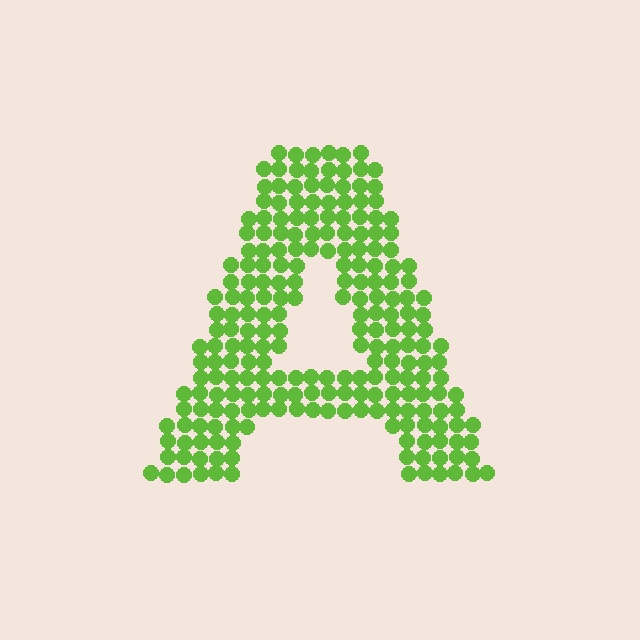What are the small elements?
The small elements are circles.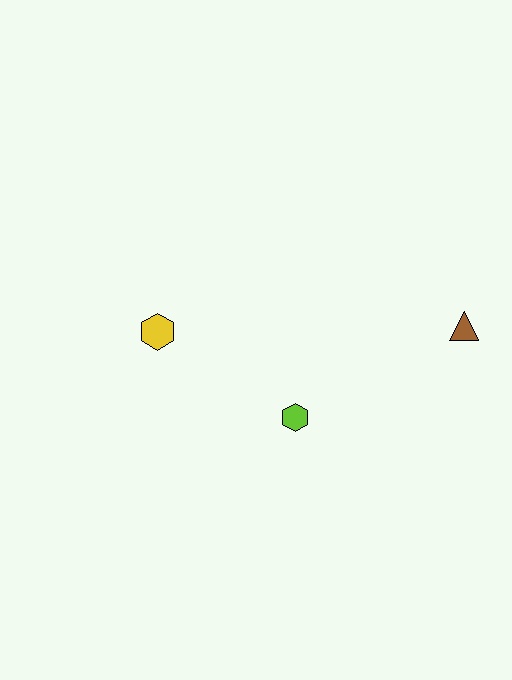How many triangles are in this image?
There is 1 triangle.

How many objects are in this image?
There are 3 objects.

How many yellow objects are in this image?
There is 1 yellow object.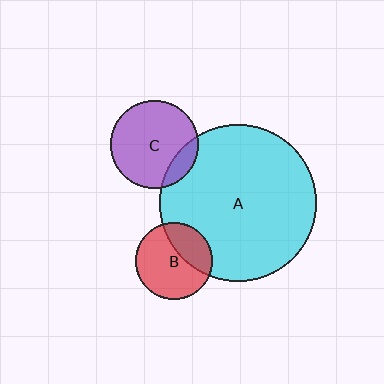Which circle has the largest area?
Circle A (cyan).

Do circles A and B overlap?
Yes.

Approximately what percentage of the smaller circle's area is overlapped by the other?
Approximately 35%.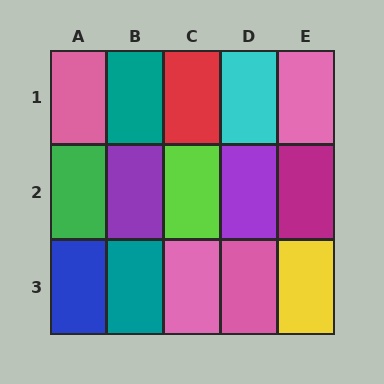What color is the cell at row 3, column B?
Teal.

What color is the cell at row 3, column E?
Yellow.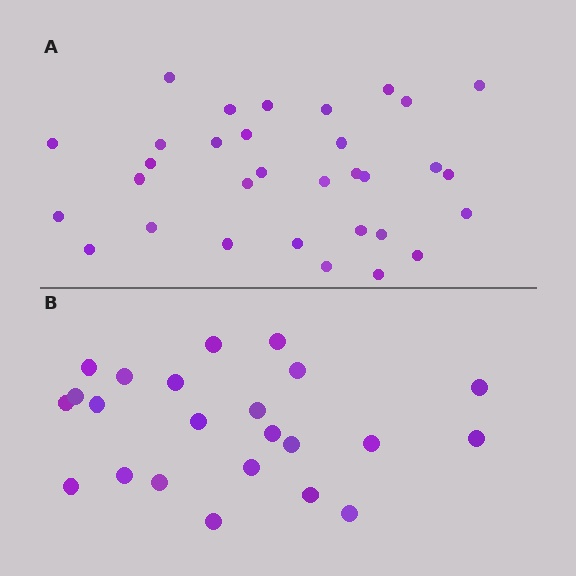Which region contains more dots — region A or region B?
Region A (the top region) has more dots.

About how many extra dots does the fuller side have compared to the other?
Region A has roughly 8 or so more dots than region B.